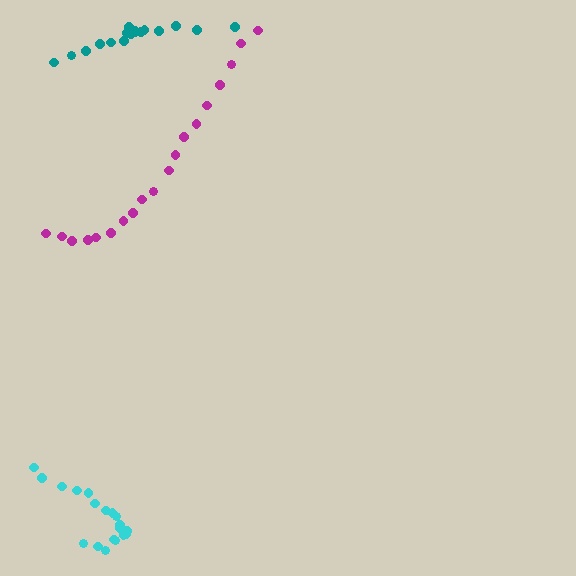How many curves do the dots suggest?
There are 3 distinct paths.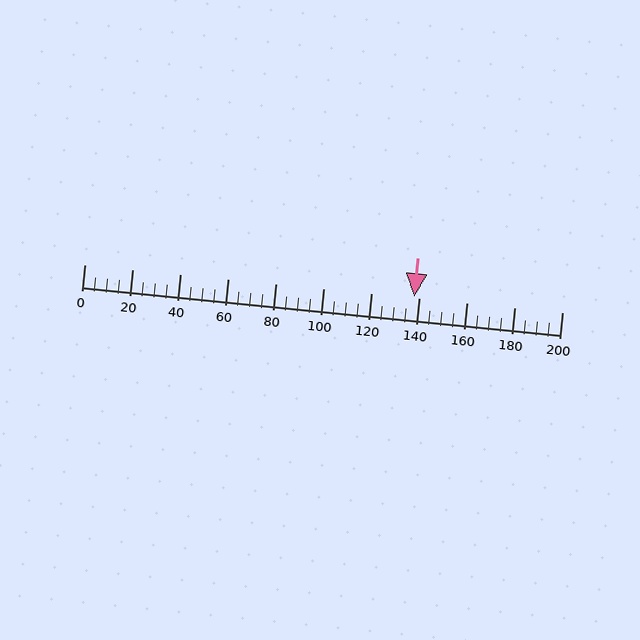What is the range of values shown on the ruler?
The ruler shows values from 0 to 200.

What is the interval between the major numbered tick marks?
The major tick marks are spaced 20 units apart.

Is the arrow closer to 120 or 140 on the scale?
The arrow is closer to 140.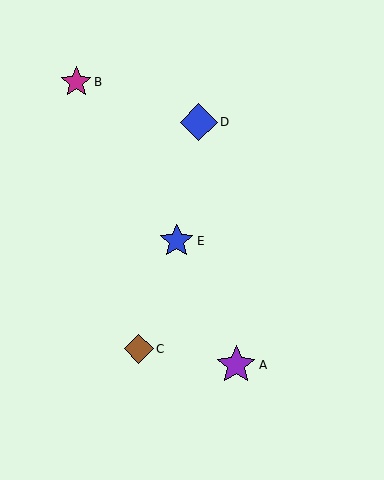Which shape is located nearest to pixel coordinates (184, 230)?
The blue star (labeled E) at (177, 241) is nearest to that location.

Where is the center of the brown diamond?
The center of the brown diamond is at (139, 349).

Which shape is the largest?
The purple star (labeled A) is the largest.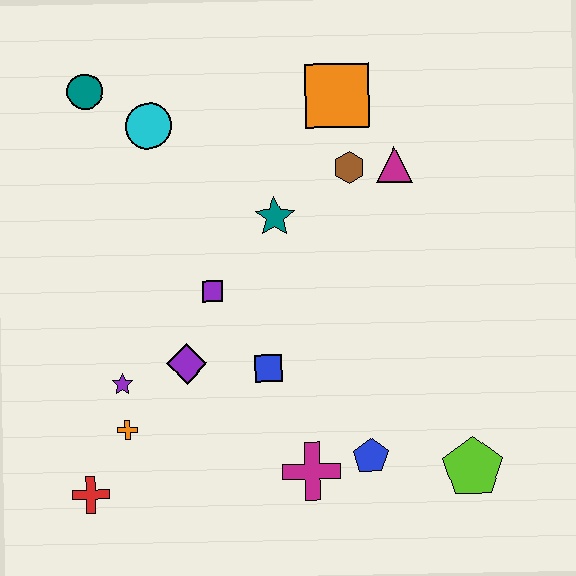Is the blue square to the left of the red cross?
No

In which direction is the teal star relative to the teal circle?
The teal star is to the right of the teal circle.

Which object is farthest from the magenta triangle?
The red cross is farthest from the magenta triangle.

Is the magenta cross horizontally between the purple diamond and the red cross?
No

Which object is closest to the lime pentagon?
The blue pentagon is closest to the lime pentagon.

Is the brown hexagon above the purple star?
Yes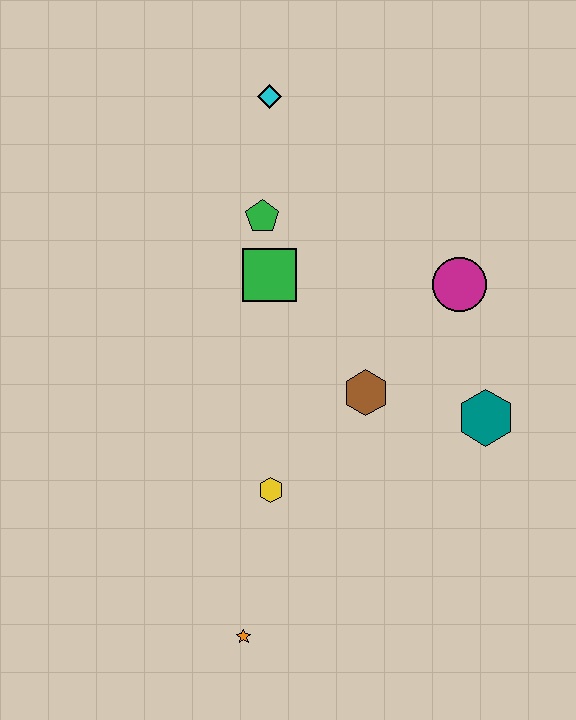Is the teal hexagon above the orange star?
Yes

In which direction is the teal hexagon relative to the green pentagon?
The teal hexagon is to the right of the green pentagon.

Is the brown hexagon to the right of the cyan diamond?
Yes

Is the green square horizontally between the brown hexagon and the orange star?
Yes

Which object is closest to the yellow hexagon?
The brown hexagon is closest to the yellow hexagon.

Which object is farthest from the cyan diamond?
The orange star is farthest from the cyan diamond.